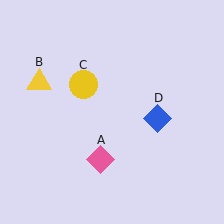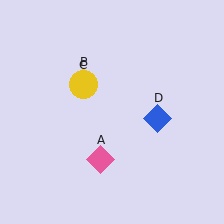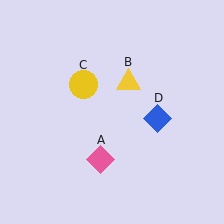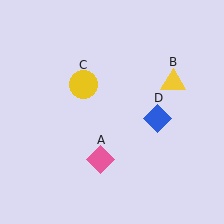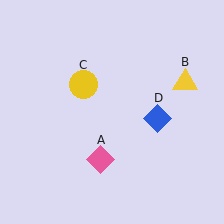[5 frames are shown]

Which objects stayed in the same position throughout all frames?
Pink diamond (object A) and yellow circle (object C) and blue diamond (object D) remained stationary.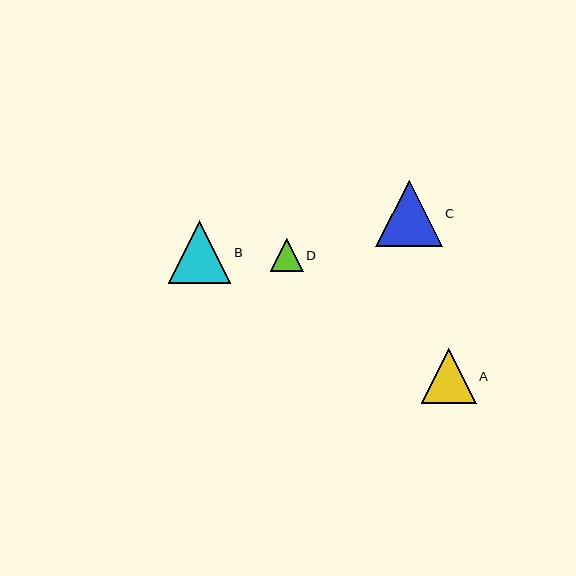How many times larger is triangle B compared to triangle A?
Triangle B is approximately 1.1 times the size of triangle A.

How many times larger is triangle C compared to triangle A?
Triangle C is approximately 1.2 times the size of triangle A.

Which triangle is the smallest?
Triangle D is the smallest with a size of approximately 33 pixels.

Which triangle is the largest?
Triangle C is the largest with a size of approximately 66 pixels.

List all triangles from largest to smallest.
From largest to smallest: C, B, A, D.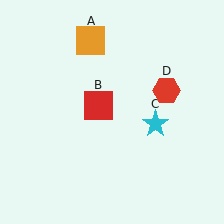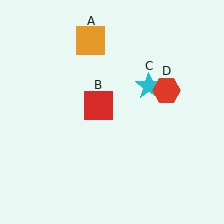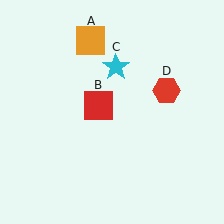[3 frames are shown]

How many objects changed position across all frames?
1 object changed position: cyan star (object C).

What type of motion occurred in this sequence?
The cyan star (object C) rotated counterclockwise around the center of the scene.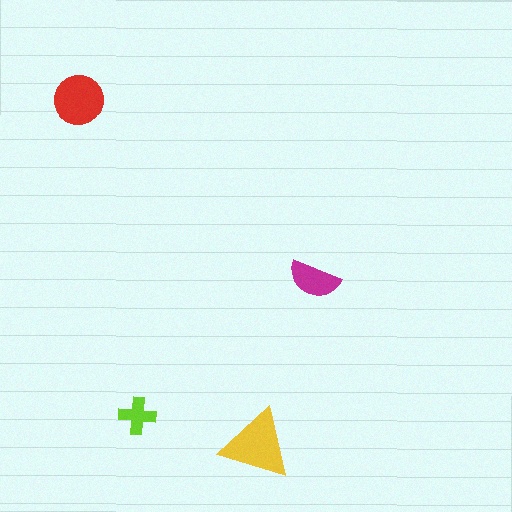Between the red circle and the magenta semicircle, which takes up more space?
The red circle.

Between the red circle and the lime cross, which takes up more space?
The red circle.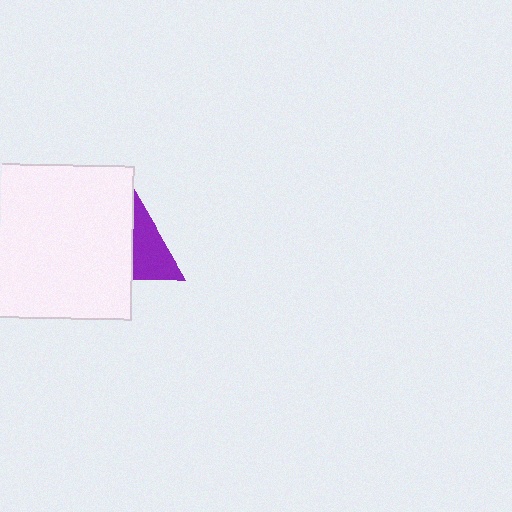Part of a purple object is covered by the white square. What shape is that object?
It is a triangle.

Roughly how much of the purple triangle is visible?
A small part of it is visible (roughly 35%).